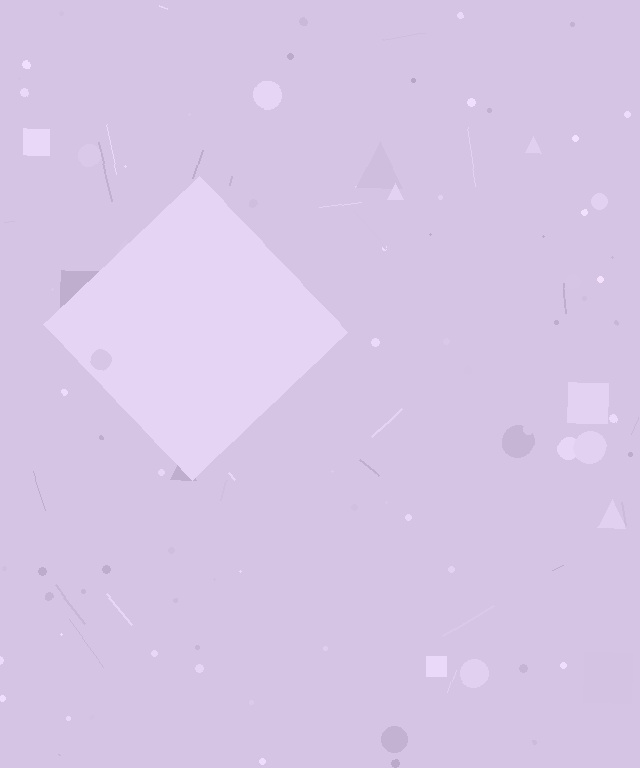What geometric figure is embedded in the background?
A diamond is embedded in the background.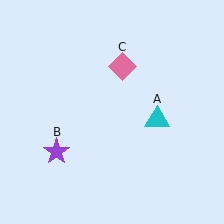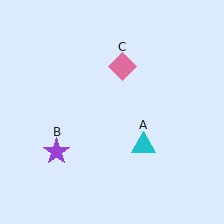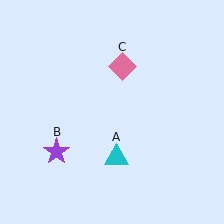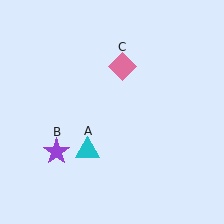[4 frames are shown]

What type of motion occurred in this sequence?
The cyan triangle (object A) rotated clockwise around the center of the scene.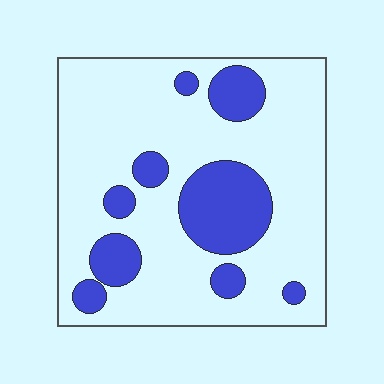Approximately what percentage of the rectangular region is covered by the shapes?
Approximately 25%.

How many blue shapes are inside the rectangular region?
9.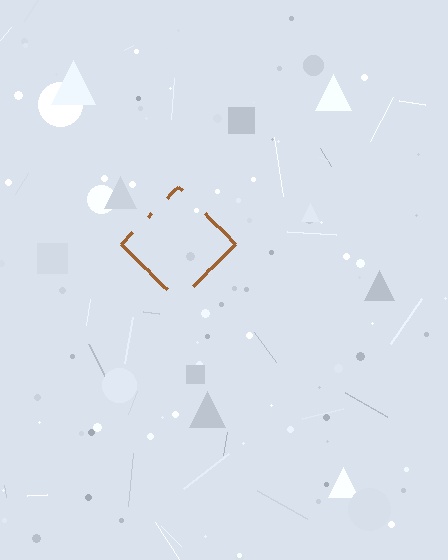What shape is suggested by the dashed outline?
The dashed outline suggests a diamond.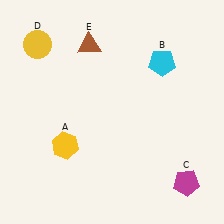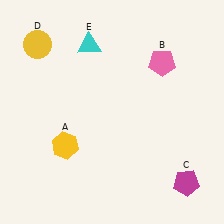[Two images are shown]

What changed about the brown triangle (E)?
In Image 1, E is brown. In Image 2, it changed to cyan.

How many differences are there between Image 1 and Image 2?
There are 2 differences between the two images.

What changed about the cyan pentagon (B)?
In Image 1, B is cyan. In Image 2, it changed to pink.